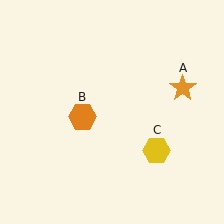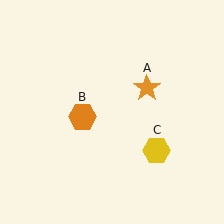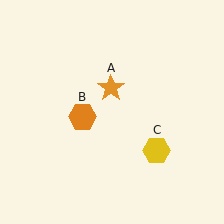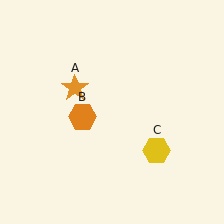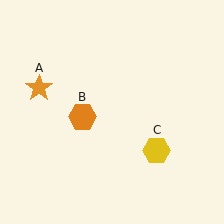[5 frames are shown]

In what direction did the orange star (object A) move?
The orange star (object A) moved left.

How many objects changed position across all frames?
1 object changed position: orange star (object A).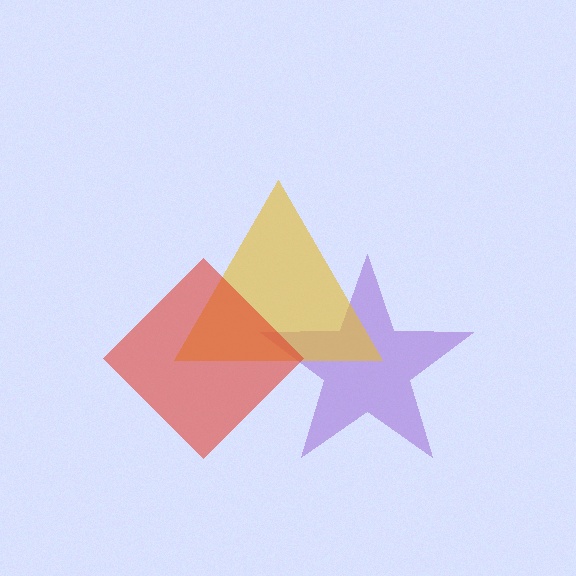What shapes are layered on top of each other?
The layered shapes are: a purple star, a yellow triangle, a red diamond.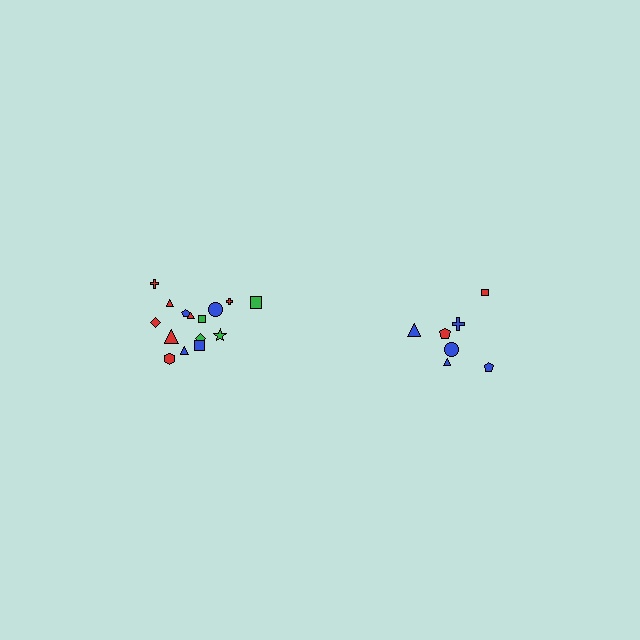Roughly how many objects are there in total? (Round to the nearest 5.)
Roughly 20 objects in total.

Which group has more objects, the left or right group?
The left group.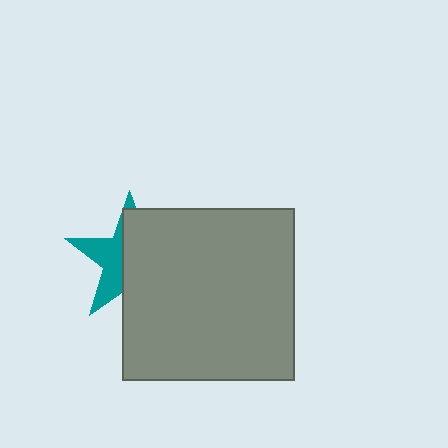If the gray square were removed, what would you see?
You would see the complete teal star.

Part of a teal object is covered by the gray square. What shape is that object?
It is a star.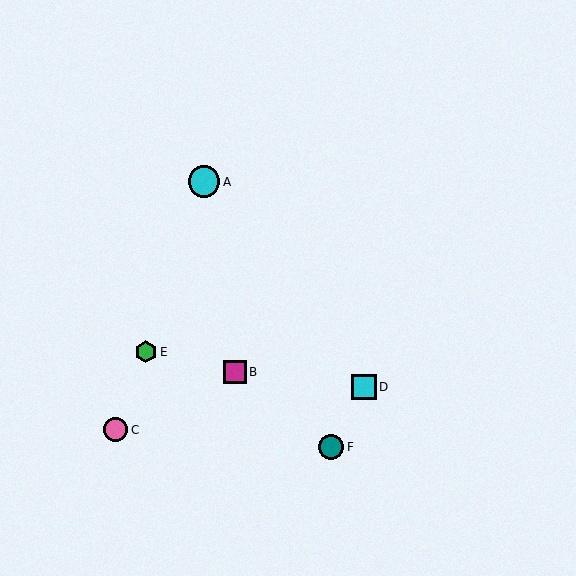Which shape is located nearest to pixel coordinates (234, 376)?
The magenta square (labeled B) at (235, 372) is nearest to that location.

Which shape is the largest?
The cyan circle (labeled A) is the largest.